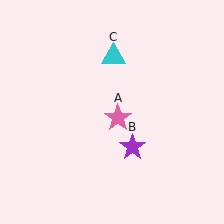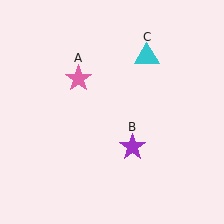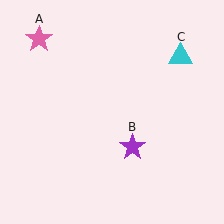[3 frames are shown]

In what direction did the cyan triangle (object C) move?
The cyan triangle (object C) moved right.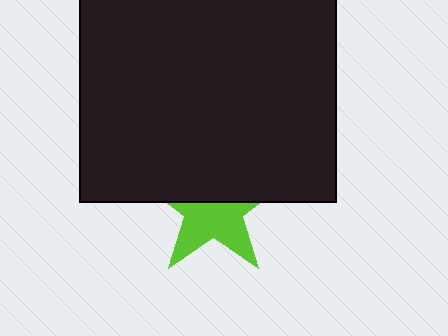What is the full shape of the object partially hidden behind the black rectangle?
The partially hidden object is a lime star.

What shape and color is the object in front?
The object in front is a black rectangle.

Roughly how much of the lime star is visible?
About half of it is visible (roughly 49%).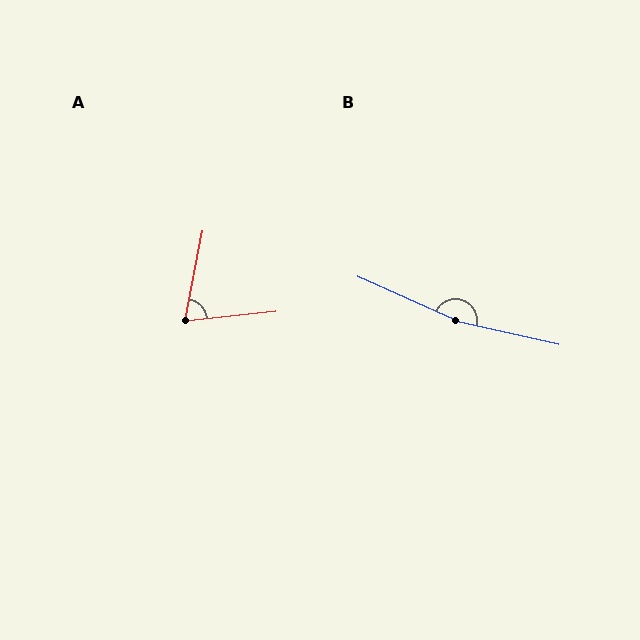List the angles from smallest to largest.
A (73°), B (169°).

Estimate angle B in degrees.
Approximately 169 degrees.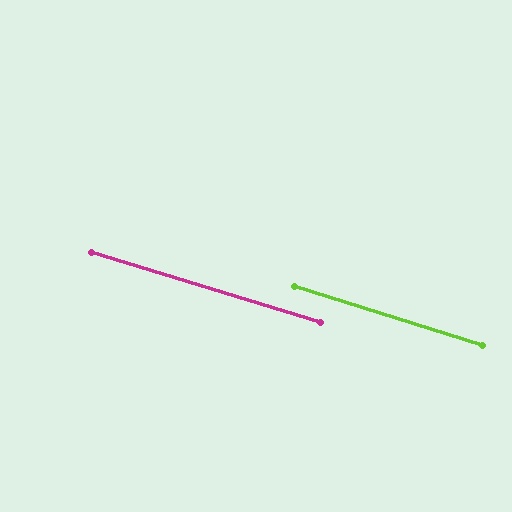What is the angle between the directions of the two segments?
Approximately 1 degree.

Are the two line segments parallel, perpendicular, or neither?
Parallel — their directions differ by only 0.6°.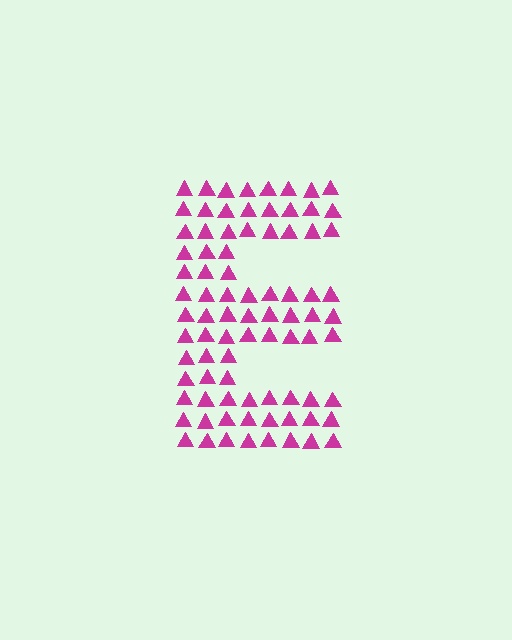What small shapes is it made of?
It is made of small triangles.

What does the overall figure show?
The overall figure shows the letter E.